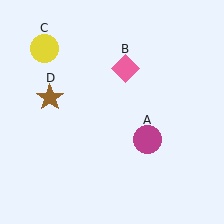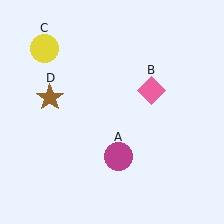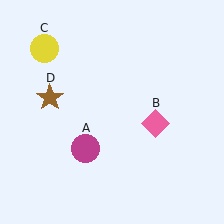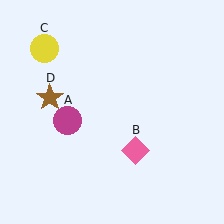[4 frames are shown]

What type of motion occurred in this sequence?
The magenta circle (object A), pink diamond (object B) rotated clockwise around the center of the scene.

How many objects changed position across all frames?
2 objects changed position: magenta circle (object A), pink diamond (object B).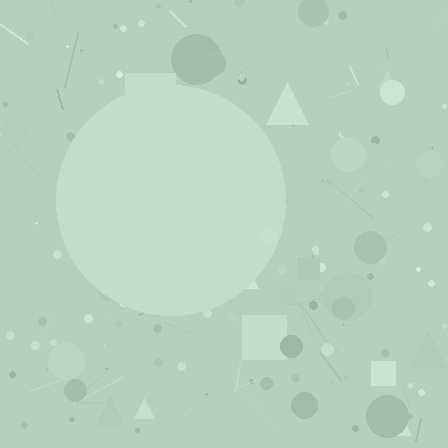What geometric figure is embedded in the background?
A circle is embedded in the background.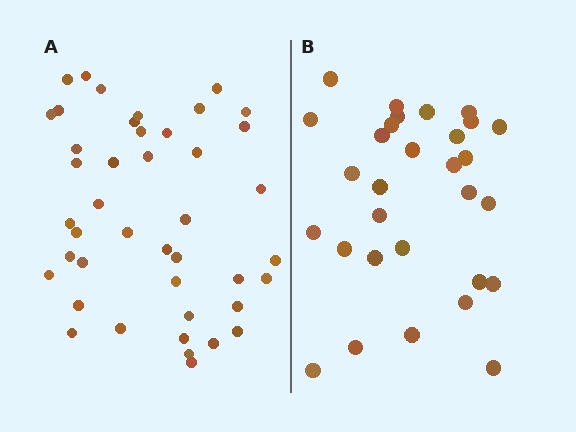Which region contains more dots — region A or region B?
Region A (the left region) has more dots.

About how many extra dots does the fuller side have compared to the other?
Region A has approximately 15 more dots than region B.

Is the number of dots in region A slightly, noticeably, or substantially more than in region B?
Region A has noticeably more, but not dramatically so. The ratio is roughly 1.4 to 1.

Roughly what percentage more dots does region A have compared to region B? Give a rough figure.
About 45% more.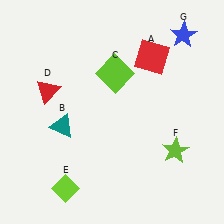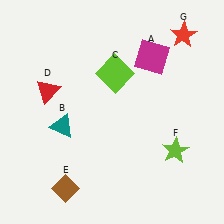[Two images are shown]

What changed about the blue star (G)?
In Image 1, G is blue. In Image 2, it changed to red.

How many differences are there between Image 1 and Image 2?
There are 3 differences between the two images.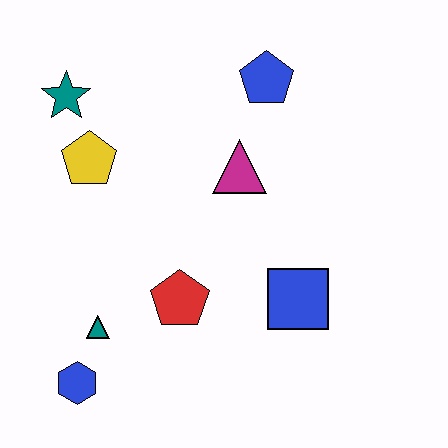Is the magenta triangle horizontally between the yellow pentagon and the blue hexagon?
No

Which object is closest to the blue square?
The red pentagon is closest to the blue square.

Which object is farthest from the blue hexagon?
The blue pentagon is farthest from the blue hexagon.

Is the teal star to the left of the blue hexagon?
Yes